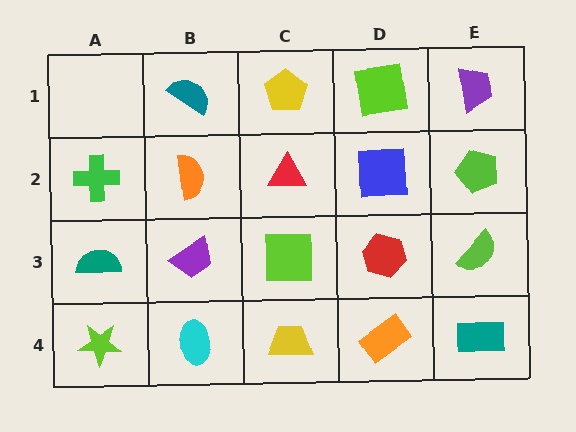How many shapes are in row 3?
5 shapes.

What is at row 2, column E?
A lime pentagon.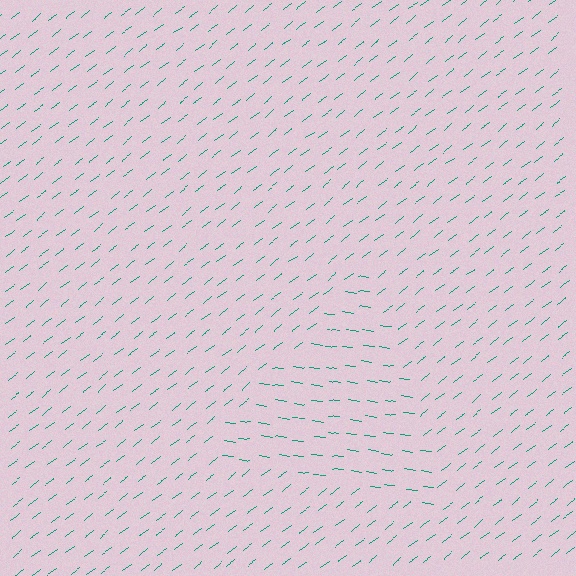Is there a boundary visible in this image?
Yes, there is a texture boundary formed by a change in line orientation.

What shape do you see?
I see a triangle.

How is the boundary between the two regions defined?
The boundary is defined purely by a change in line orientation (approximately 45 degrees difference). All lines are the same color and thickness.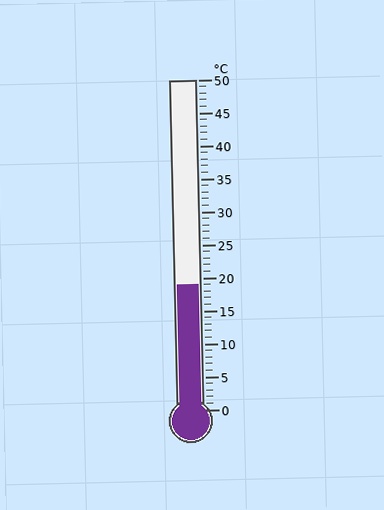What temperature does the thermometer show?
The thermometer shows approximately 19°C.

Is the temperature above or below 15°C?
The temperature is above 15°C.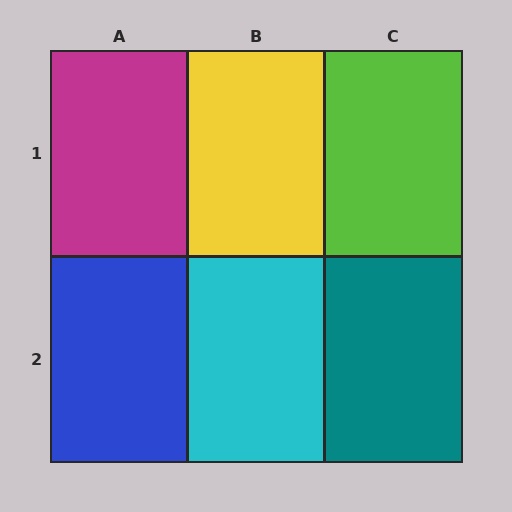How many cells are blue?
1 cell is blue.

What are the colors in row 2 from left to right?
Blue, cyan, teal.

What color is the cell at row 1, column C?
Lime.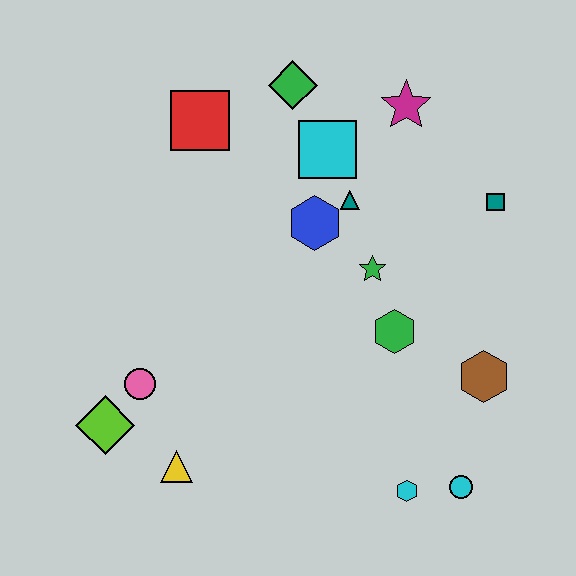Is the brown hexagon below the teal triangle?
Yes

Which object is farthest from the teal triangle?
The lime diamond is farthest from the teal triangle.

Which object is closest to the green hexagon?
The green star is closest to the green hexagon.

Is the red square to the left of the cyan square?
Yes